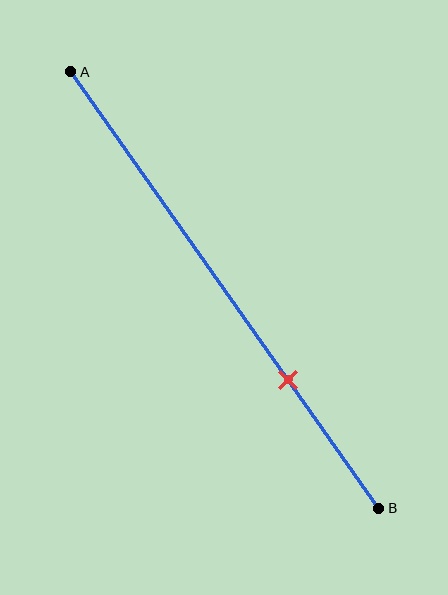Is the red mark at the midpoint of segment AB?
No, the mark is at about 70% from A, not at the 50% midpoint.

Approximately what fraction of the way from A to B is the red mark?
The red mark is approximately 70% of the way from A to B.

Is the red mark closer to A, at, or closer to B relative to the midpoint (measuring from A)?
The red mark is closer to point B than the midpoint of segment AB.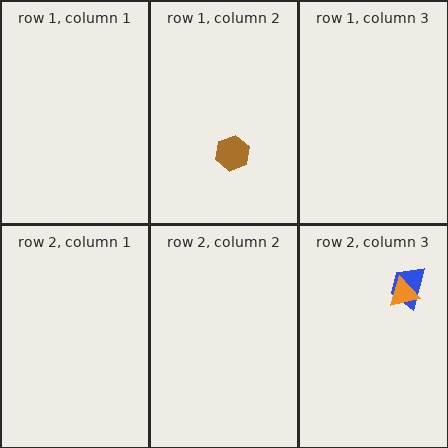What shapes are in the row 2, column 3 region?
The blue trapezoid, the orange triangle.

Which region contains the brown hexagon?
The row 1, column 2 region.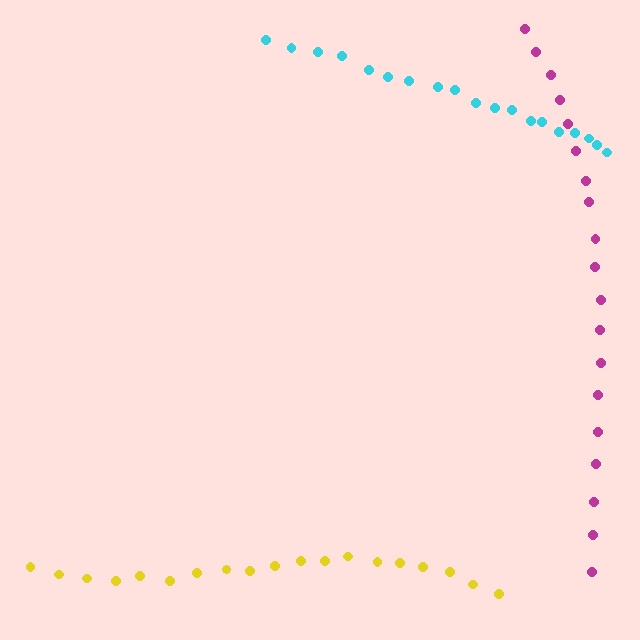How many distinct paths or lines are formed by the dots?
There are 3 distinct paths.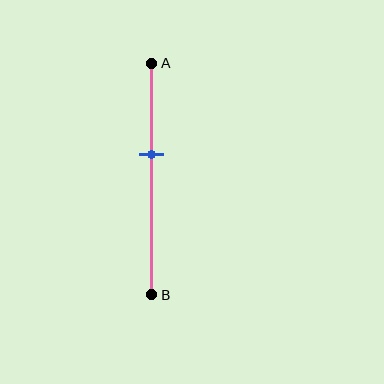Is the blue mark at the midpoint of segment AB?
No, the mark is at about 40% from A, not at the 50% midpoint.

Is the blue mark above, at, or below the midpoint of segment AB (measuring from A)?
The blue mark is above the midpoint of segment AB.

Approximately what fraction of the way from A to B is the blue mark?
The blue mark is approximately 40% of the way from A to B.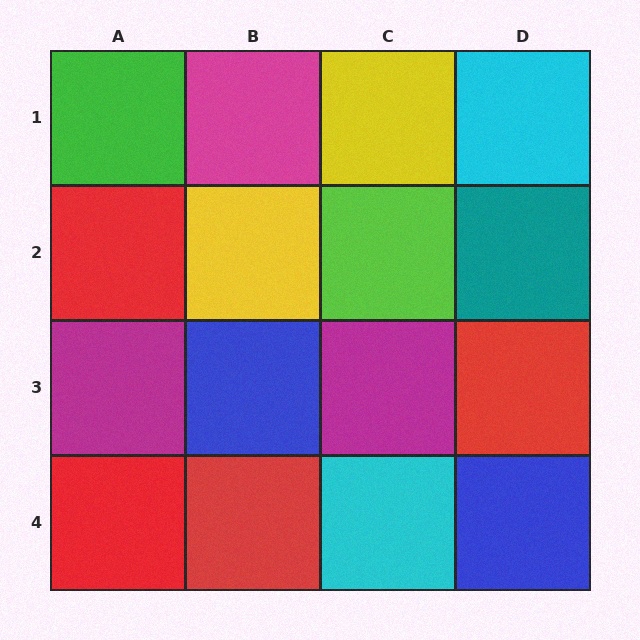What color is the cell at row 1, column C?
Yellow.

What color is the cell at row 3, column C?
Magenta.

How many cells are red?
4 cells are red.